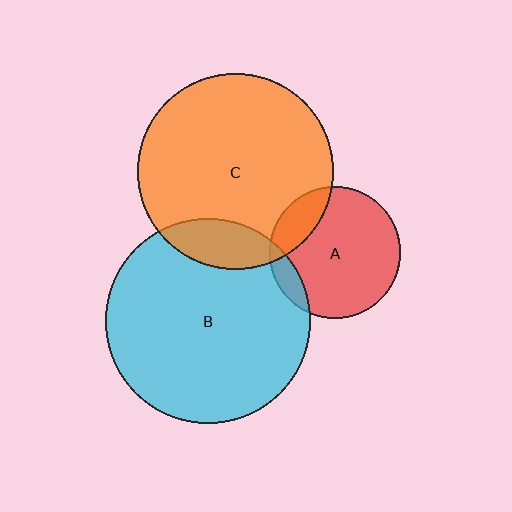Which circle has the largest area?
Circle B (cyan).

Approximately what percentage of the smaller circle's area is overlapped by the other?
Approximately 15%.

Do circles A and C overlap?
Yes.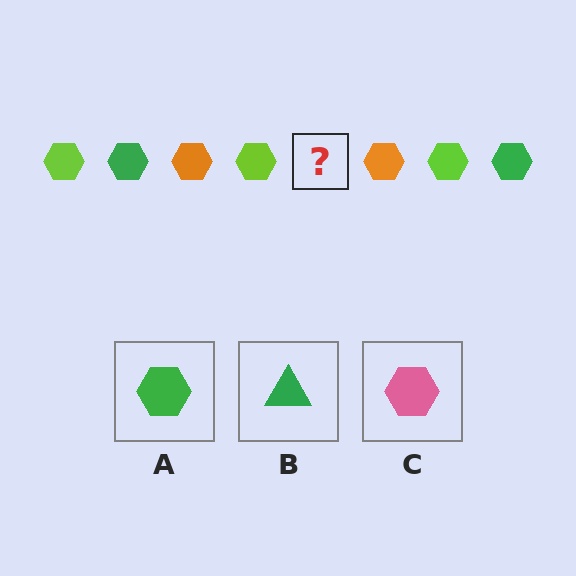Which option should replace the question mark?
Option A.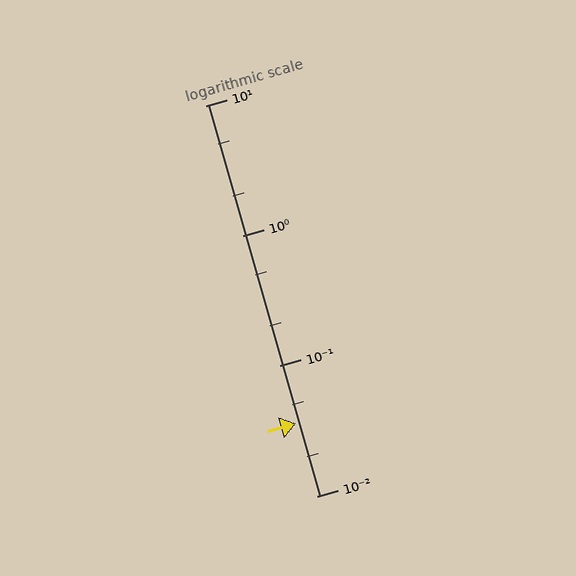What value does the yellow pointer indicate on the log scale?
The pointer indicates approximately 0.036.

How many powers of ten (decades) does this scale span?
The scale spans 3 decades, from 0.01 to 10.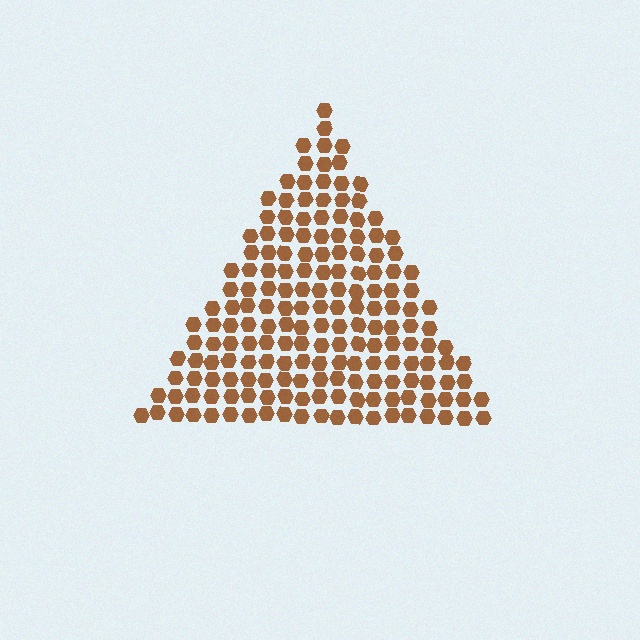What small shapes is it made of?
It is made of small hexagons.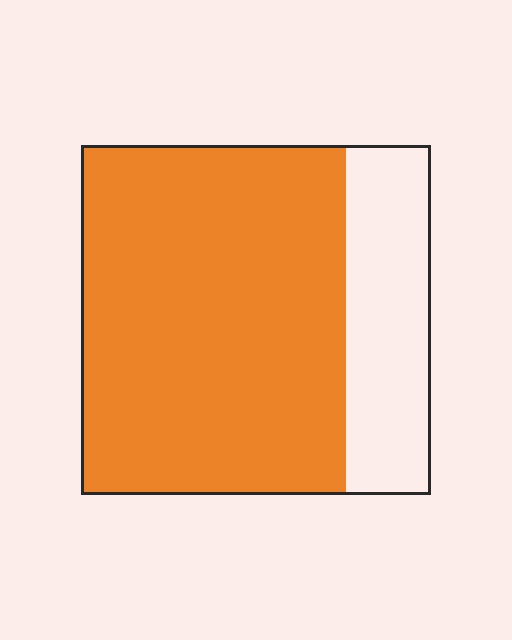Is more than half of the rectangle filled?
Yes.